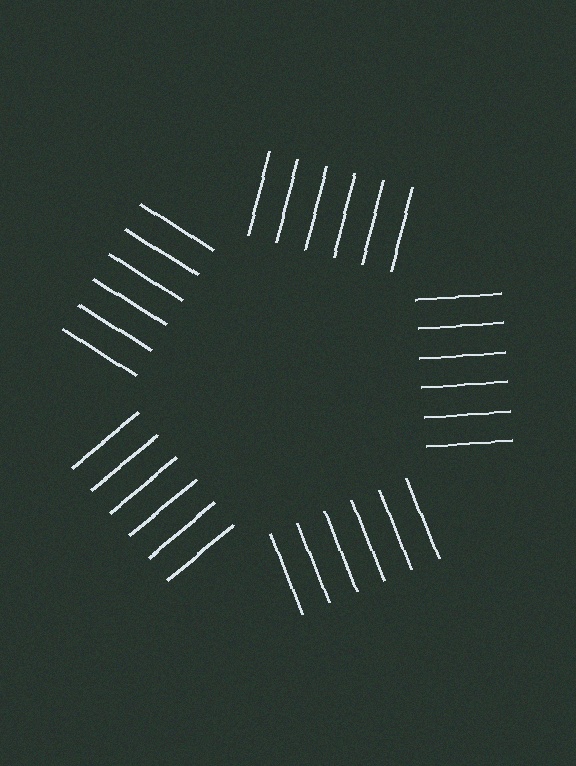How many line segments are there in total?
30 — 6 along each of the 5 edges.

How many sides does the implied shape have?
5 sides — the line-ends trace a pentagon.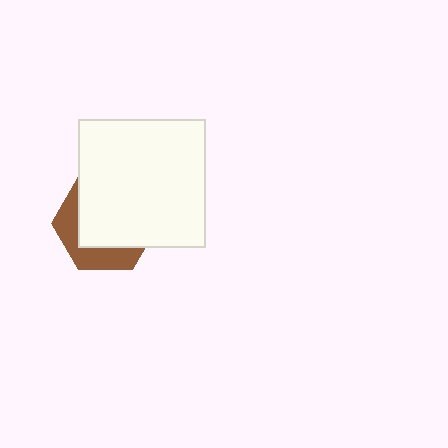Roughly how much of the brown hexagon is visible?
A small part of it is visible (roughly 33%).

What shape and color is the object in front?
The object in front is a white square.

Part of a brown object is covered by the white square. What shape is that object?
It is a hexagon.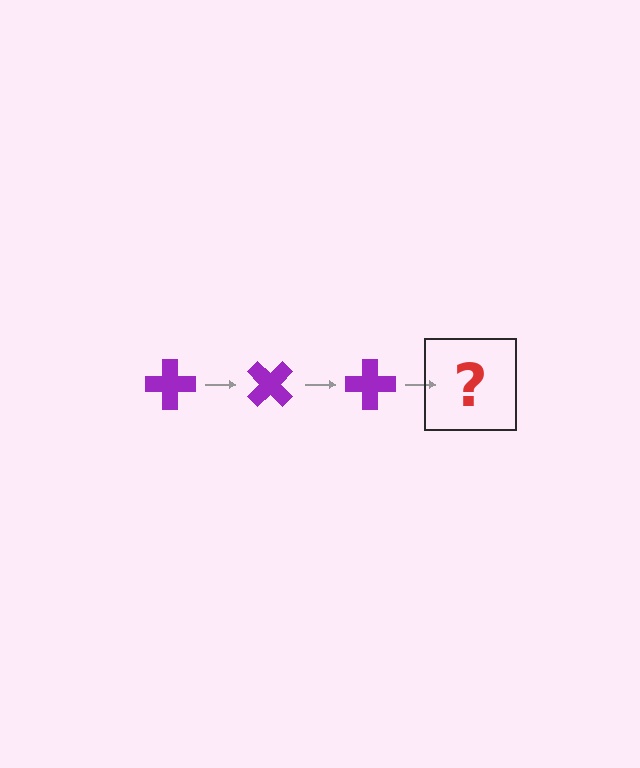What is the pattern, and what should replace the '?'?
The pattern is that the cross rotates 45 degrees each step. The '?' should be a purple cross rotated 135 degrees.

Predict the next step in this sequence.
The next step is a purple cross rotated 135 degrees.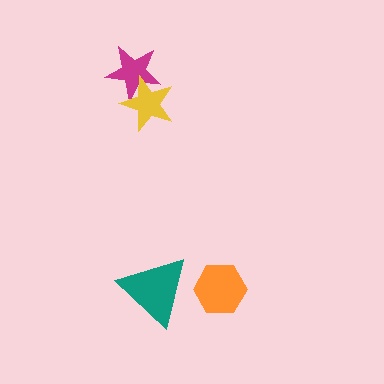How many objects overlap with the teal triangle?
0 objects overlap with the teal triangle.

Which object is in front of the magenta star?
The yellow star is in front of the magenta star.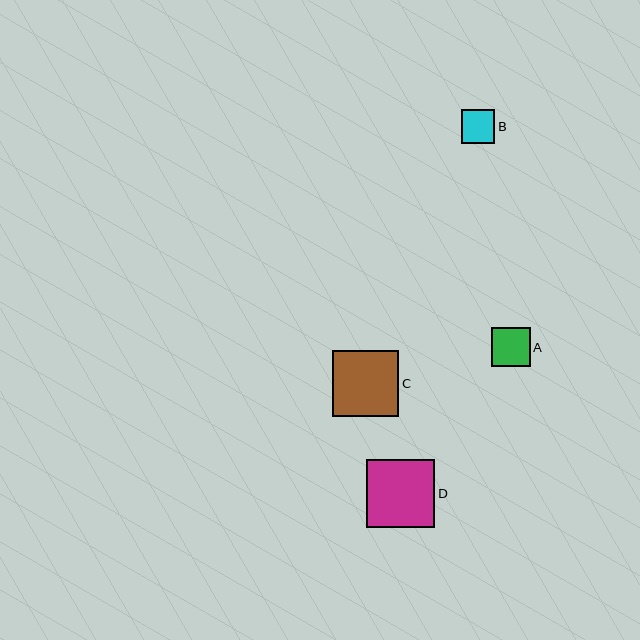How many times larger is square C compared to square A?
Square C is approximately 1.7 times the size of square A.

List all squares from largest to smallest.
From largest to smallest: D, C, A, B.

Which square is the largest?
Square D is the largest with a size of approximately 69 pixels.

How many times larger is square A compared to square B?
Square A is approximately 1.2 times the size of square B.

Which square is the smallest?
Square B is the smallest with a size of approximately 33 pixels.